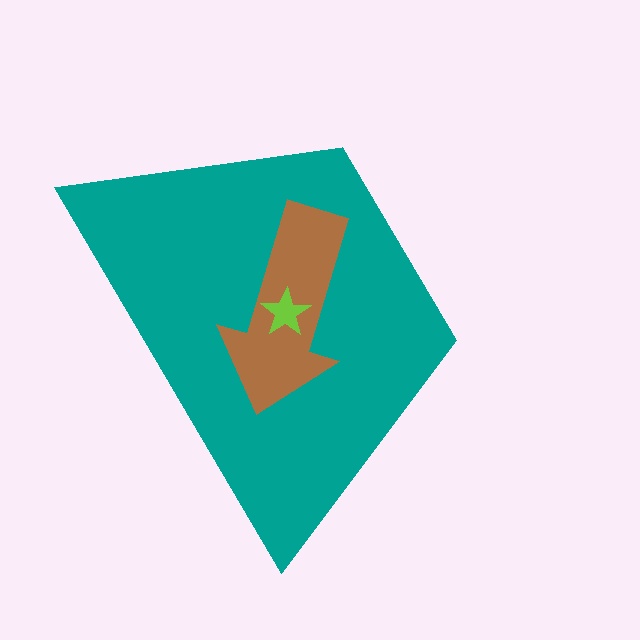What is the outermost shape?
The teal trapezoid.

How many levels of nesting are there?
3.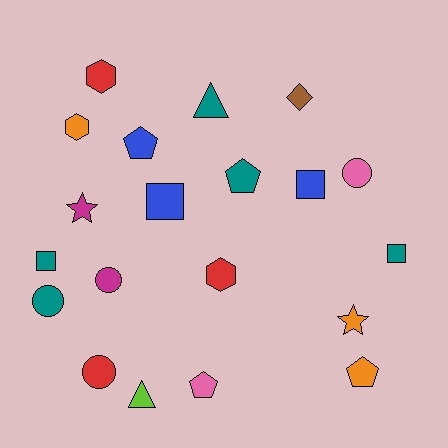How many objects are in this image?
There are 20 objects.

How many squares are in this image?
There are 4 squares.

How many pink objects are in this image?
There are 2 pink objects.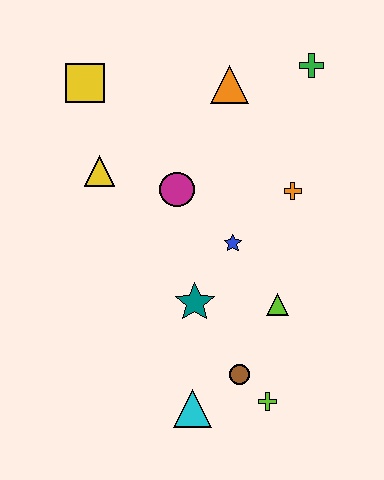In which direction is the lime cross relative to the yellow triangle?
The lime cross is below the yellow triangle.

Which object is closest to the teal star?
The blue star is closest to the teal star.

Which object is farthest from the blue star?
The yellow square is farthest from the blue star.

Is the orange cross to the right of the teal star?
Yes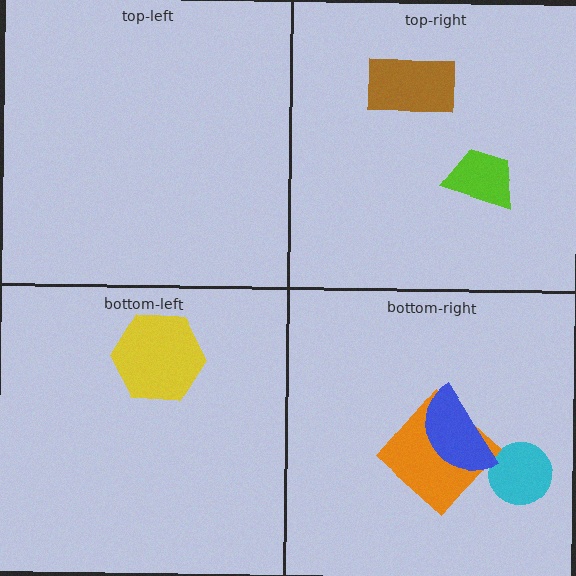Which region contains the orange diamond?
The bottom-right region.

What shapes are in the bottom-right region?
The cyan circle, the orange diamond, the blue semicircle.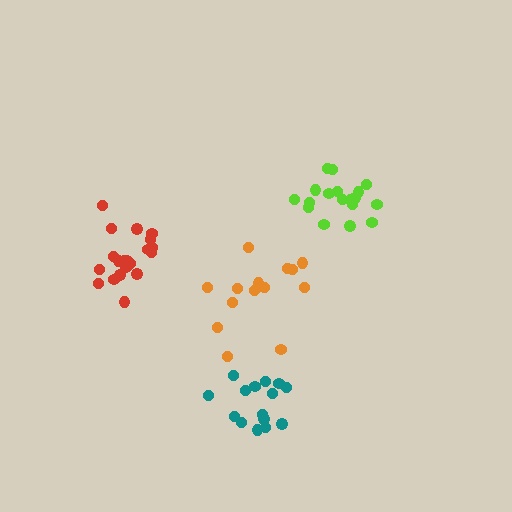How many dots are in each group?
Group 1: 15 dots, Group 2: 15 dots, Group 3: 18 dots, Group 4: 20 dots (68 total).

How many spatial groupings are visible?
There are 4 spatial groupings.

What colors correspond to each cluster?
The clusters are colored: teal, orange, lime, red.